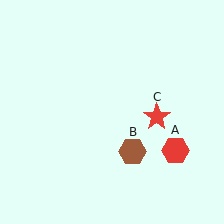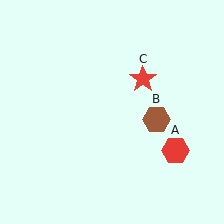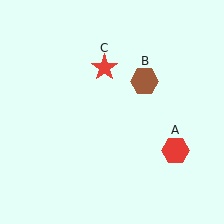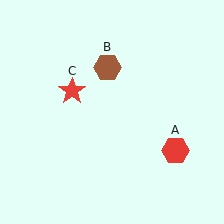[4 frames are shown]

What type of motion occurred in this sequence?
The brown hexagon (object B), red star (object C) rotated counterclockwise around the center of the scene.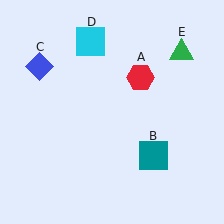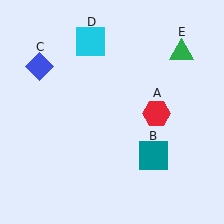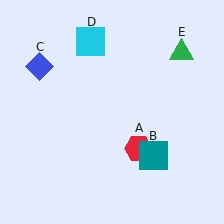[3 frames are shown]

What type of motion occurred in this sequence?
The red hexagon (object A) rotated clockwise around the center of the scene.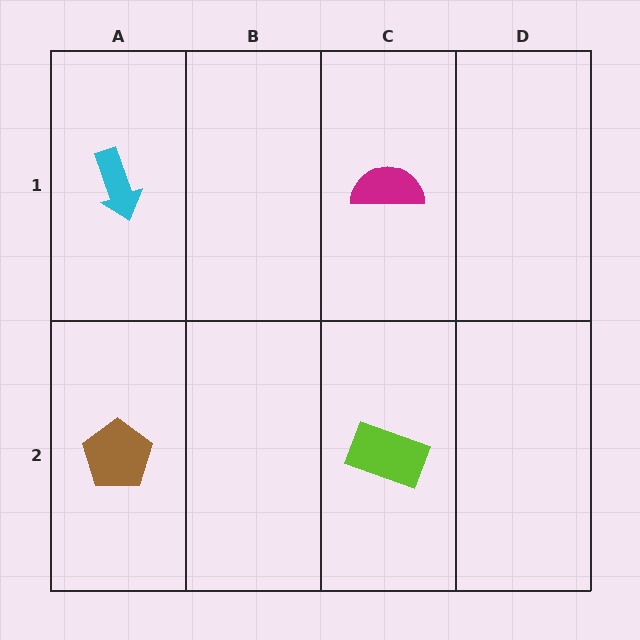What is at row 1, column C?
A magenta semicircle.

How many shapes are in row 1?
2 shapes.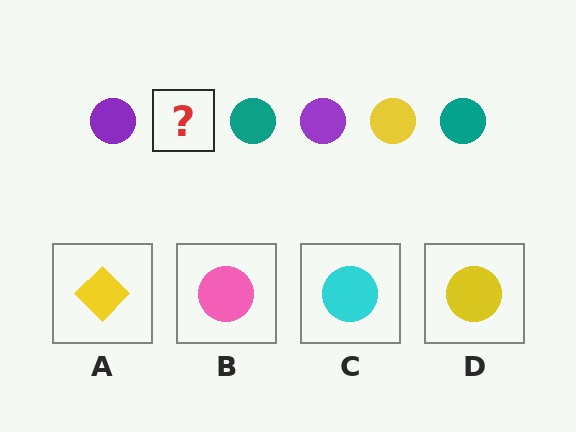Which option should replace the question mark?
Option D.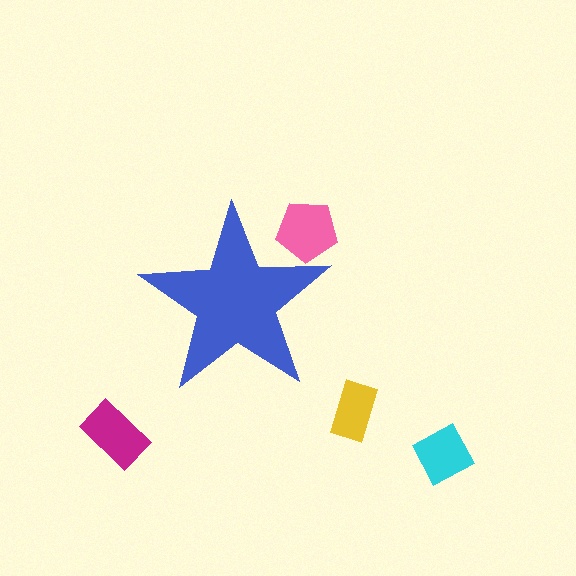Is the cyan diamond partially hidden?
No, the cyan diamond is fully visible.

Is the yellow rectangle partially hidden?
No, the yellow rectangle is fully visible.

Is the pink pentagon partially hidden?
Yes, the pink pentagon is partially hidden behind the blue star.